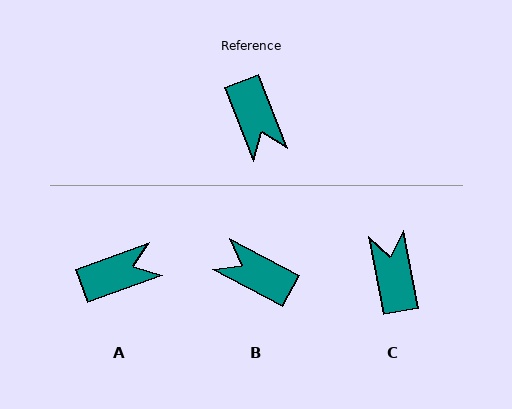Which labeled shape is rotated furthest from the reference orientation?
C, about 169 degrees away.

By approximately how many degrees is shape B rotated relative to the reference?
Approximately 139 degrees clockwise.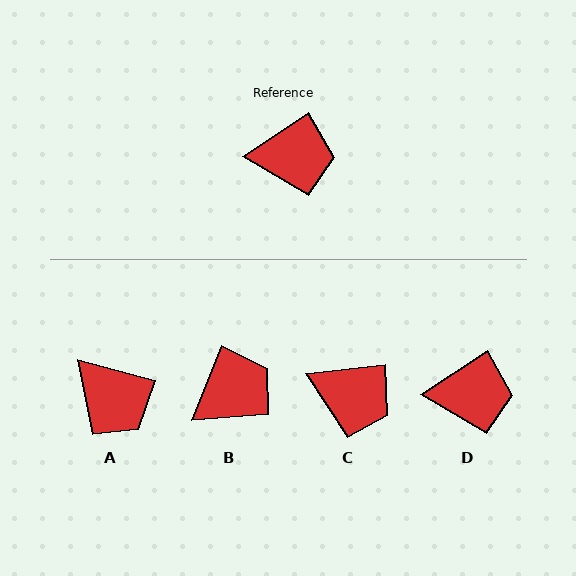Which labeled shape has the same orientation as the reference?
D.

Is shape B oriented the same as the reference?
No, it is off by about 34 degrees.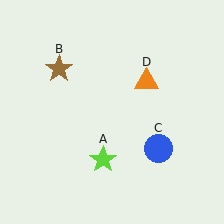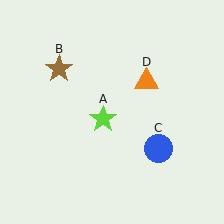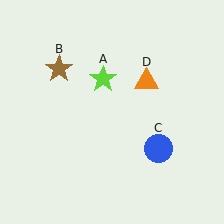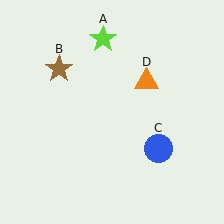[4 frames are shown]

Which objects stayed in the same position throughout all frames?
Brown star (object B) and blue circle (object C) and orange triangle (object D) remained stationary.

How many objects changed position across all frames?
1 object changed position: lime star (object A).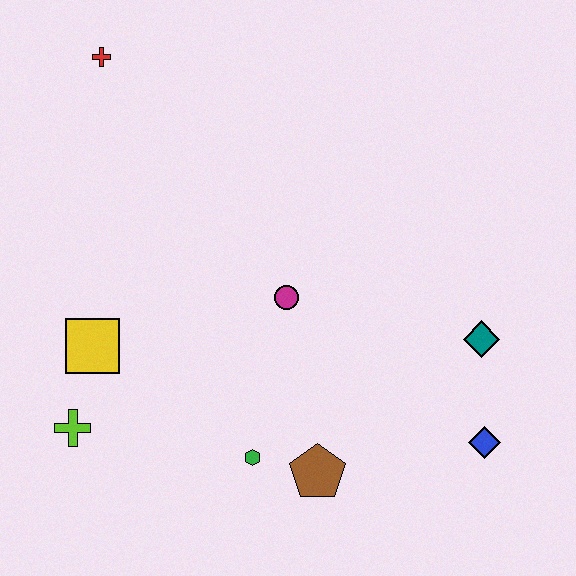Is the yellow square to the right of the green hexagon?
No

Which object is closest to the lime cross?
The yellow square is closest to the lime cross.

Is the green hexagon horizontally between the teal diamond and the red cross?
Yes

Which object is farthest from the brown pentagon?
The red cross is farthest from the brown pentagon.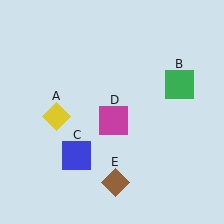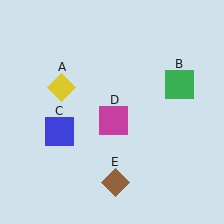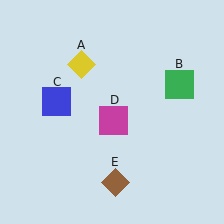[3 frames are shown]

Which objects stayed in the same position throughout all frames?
Green square (object B) and magenta square (object D) and brown diamond (object E) remained stationary.